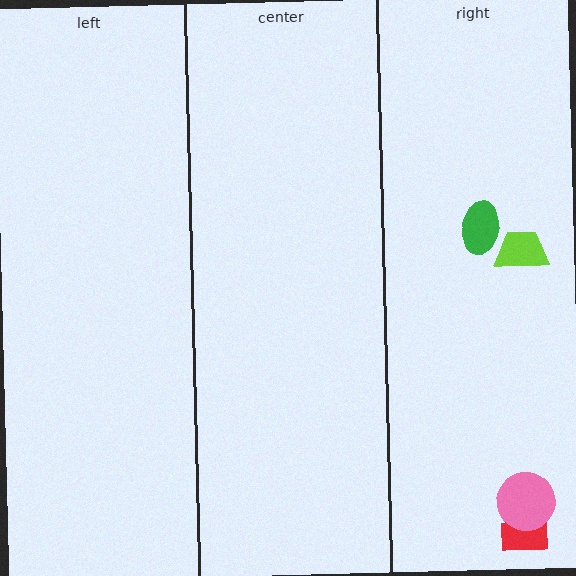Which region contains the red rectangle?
The right region.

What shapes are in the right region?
The red rectangle, the lime trapezoid, the pink circle, the green ellipse.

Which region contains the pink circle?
The right region.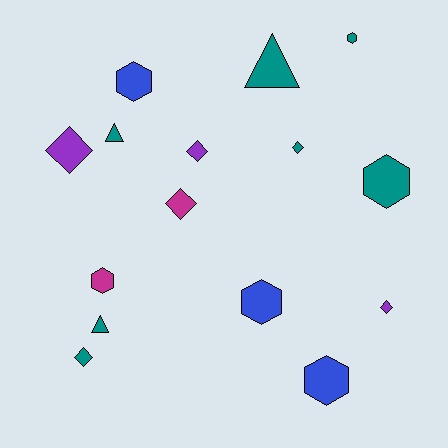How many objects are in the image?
There are 15 objects.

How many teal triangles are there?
There are 3 teal triangles.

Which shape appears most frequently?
Hexagon, with 6 objects.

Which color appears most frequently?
Teal, with 7 objects.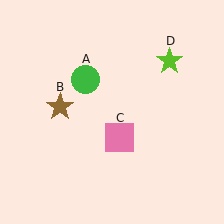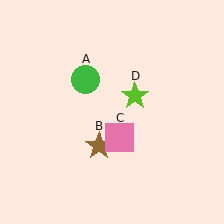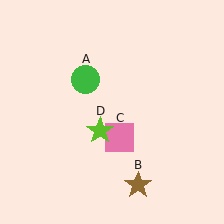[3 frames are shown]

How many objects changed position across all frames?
2 objects changed position: brown star (object B), lime star (object D).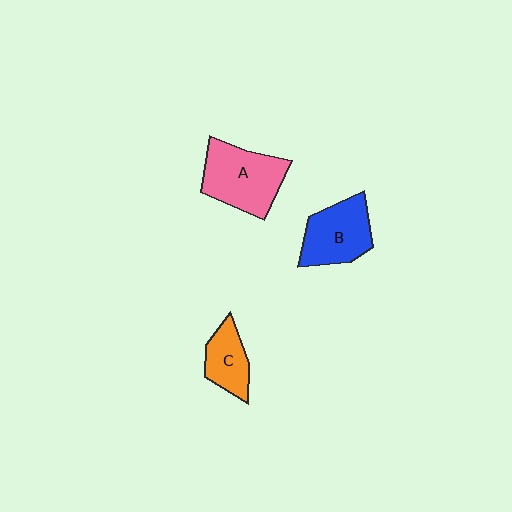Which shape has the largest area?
Shape A (pink).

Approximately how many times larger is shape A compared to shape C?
Approximately 1.8 times.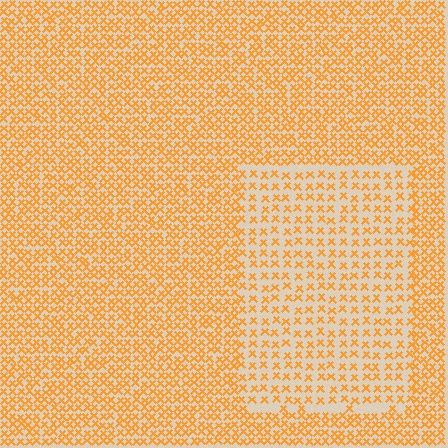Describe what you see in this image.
The image contains small orange elements arranged at two different densities. A rectangle-shaped region is visible where the elements are less densely packed than the surrounding area.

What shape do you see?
I see a rectangle.